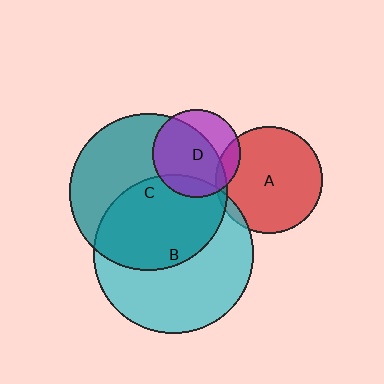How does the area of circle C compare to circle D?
Approximately 3.2 times.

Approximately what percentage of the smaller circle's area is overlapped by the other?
Approximately 5%.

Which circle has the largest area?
Circle B (cyan).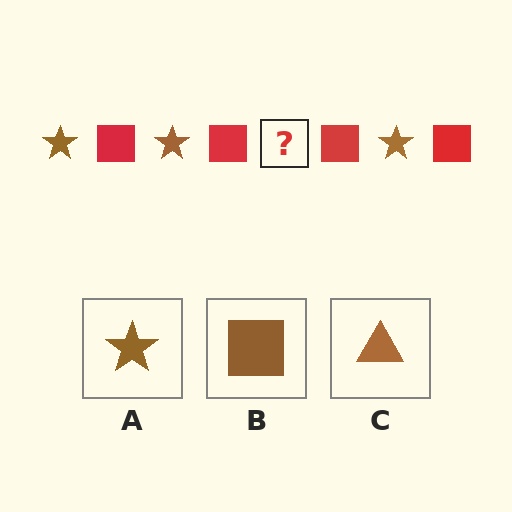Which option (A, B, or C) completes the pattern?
A.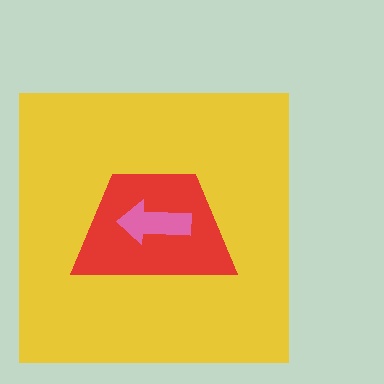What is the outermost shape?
The yellow square.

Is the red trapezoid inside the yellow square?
Yes.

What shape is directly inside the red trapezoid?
The pink arrow.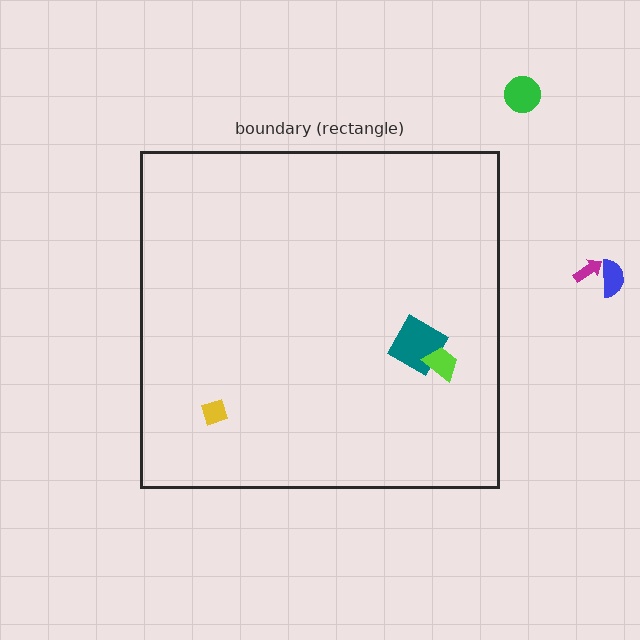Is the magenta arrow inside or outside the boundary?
Outside.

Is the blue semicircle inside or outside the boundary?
Outside.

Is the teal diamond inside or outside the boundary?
Inside.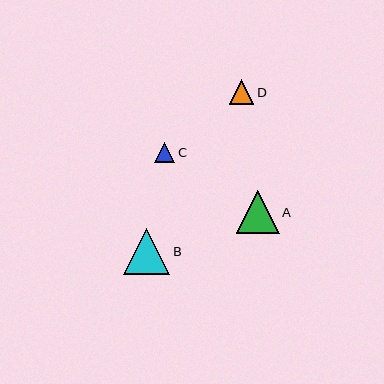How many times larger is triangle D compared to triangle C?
Triangle D is approximately 1.2 times the size of triangle C.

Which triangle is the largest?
Triangle B is the largest with a size of approximately 46 pixels.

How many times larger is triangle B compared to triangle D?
Triangle B is approximately 1.9 times the size of triangle D.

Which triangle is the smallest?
Triangle C is the smallest with a size of approximately 20 pixels.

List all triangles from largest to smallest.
From largest to smallest: B, A, D, C.